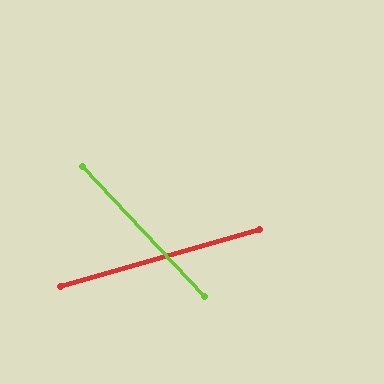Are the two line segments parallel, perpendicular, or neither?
Neither parallel nor perpendicular — they differ by about 63°.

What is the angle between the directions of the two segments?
Approximately 63 degrees.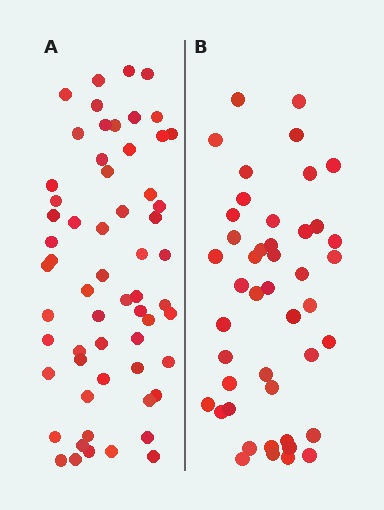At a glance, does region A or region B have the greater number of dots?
Region A (the left region) has more dots.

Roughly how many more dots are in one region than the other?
Region A has approximately 15 more dots than region B.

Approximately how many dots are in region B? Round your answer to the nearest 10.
About 40 dots. (The exact count is 45, which rounds to 40.)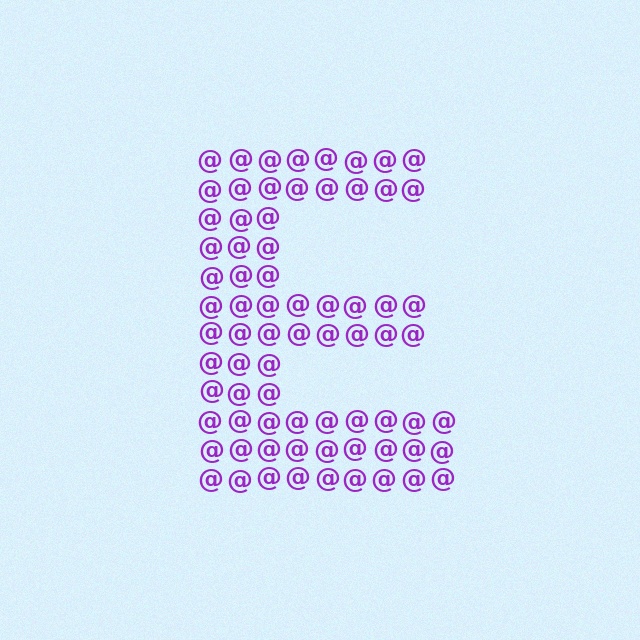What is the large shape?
The large shape is the letter E.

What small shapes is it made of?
It is made of small at signs.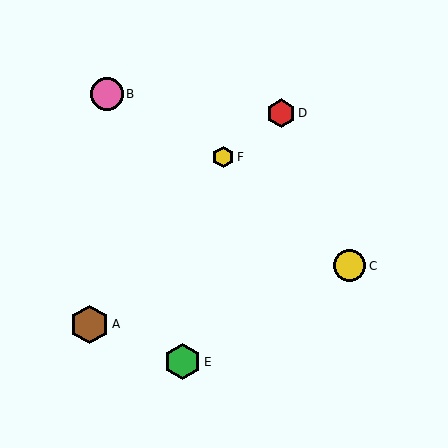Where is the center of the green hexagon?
The center of the green hexagon is at (183, 362).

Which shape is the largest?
The brown hexagon (labeled A) is the largest.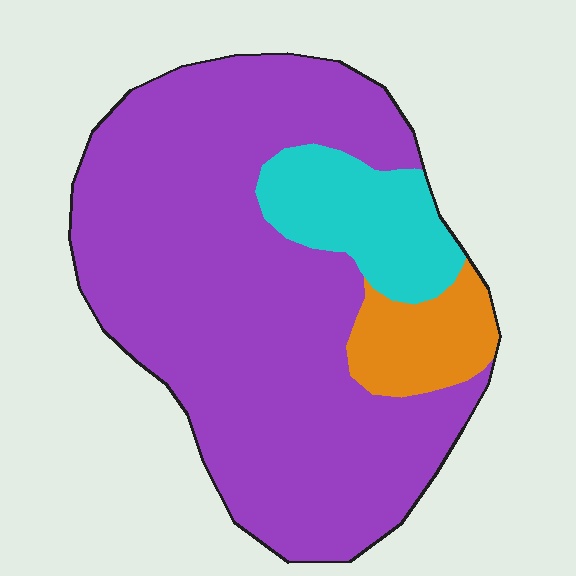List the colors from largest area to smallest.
From largest to smallest: purple, cyan, orange.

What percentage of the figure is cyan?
Cyan covers 13% of the figure.